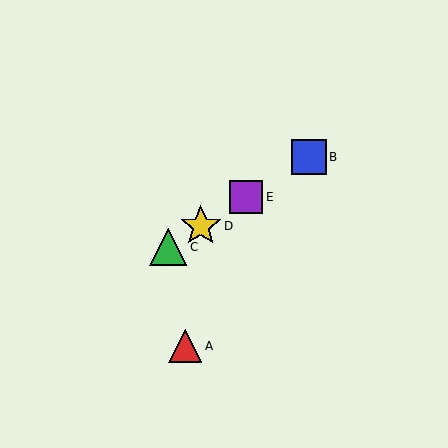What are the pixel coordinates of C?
Object C is at (168, 247).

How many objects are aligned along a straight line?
4 objects (B, C, D, E) are aligned along a straight line.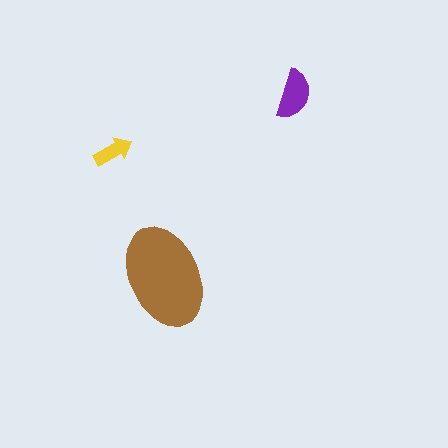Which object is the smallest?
The yellow arrow.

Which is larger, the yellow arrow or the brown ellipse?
The brown ellipse.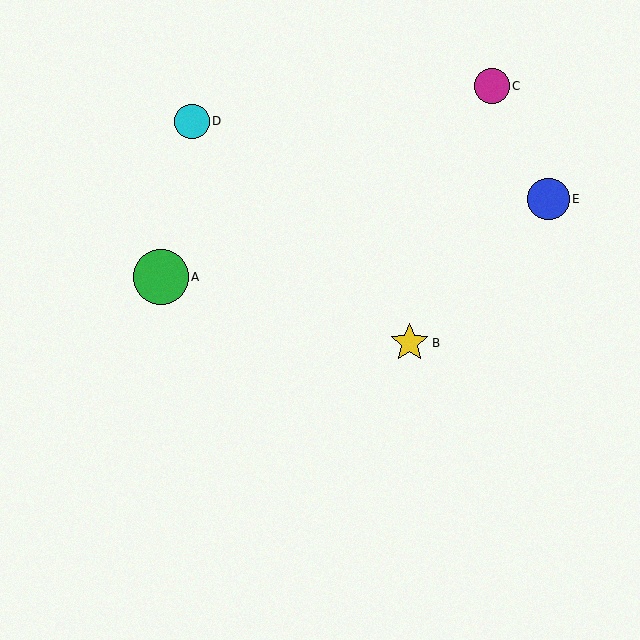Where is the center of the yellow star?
The center of the yellow star is at (410, 343).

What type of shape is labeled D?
Shape D is a cyan circle.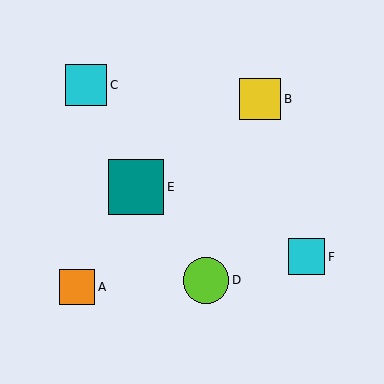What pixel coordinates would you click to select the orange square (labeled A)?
Click at (77, 287) to select the orange square A.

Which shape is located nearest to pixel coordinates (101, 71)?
The cyan square (labeled C) at (86, 85) is nearest to that location.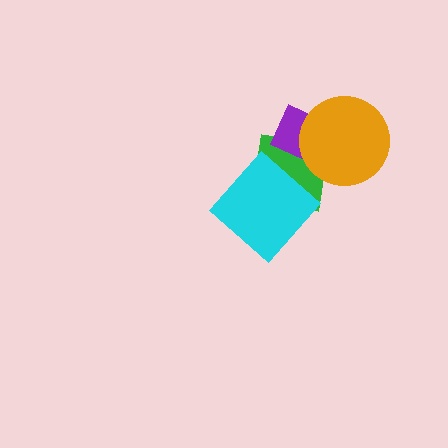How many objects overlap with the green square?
3 objects overlap with the green square.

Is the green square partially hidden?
Yes, it is partially covered by another shape.